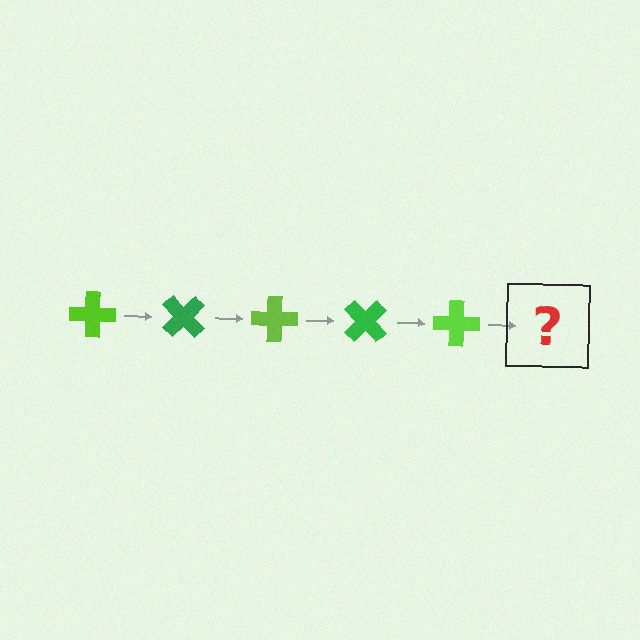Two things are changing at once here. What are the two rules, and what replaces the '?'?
The two rules are that it rotates 45 degrees each step and the color cycles through lime and green. The '?' should be a green cross, rotated 225 degrees from the start.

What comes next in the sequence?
The next element should be a green cross, rotated 225 degrees from the start.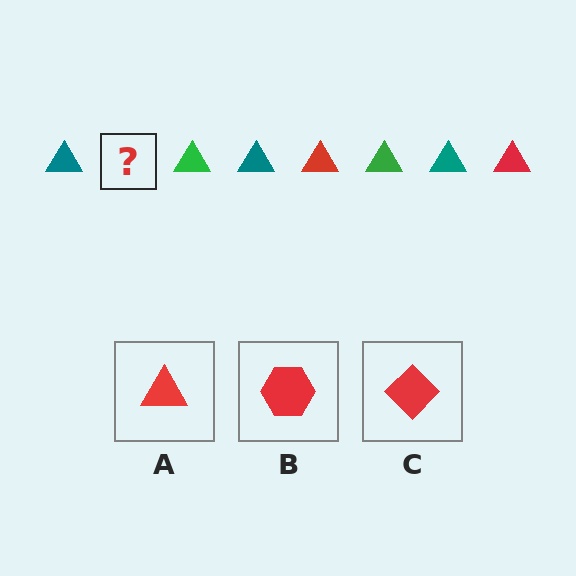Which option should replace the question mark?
Option A.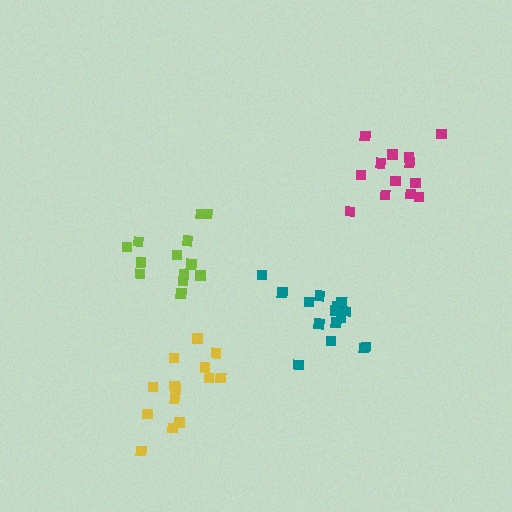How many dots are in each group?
Group 1: 14 dots, Group 2: 13 dots, Group 3: 15 dots, Group 4: 13 dots (55 total).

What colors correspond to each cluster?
The clusters are colored: yellow, lime, teal, magenta.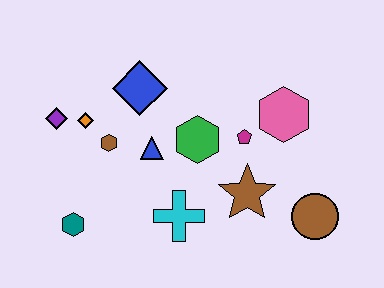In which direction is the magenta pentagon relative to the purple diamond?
The magenta pentagon is to the right of the purple diamond.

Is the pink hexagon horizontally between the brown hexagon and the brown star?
No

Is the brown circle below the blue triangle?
Yes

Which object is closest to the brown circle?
The brown star is closest to the brown circle.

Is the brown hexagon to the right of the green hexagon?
No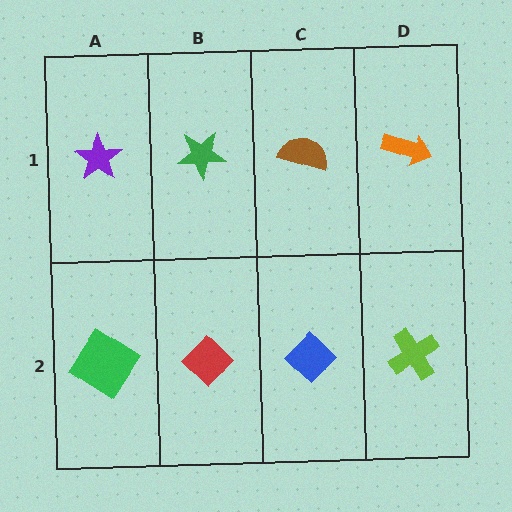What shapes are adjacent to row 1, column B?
A red diamond (row 2, column B), a purple star (row 1, column A), a brown semicircle (row 1, column C).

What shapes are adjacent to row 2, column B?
A green star (row 1, column B), a green diamond (row 2, column A), a blue diamond (row 2, column C).